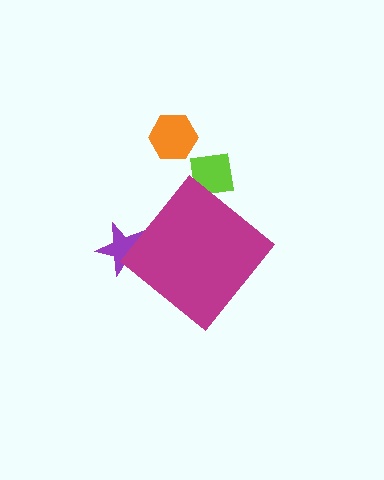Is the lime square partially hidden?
Yes, the lime square is partially hidden behind the magenta diamond.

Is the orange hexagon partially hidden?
No, the orange hexagon is fully visible.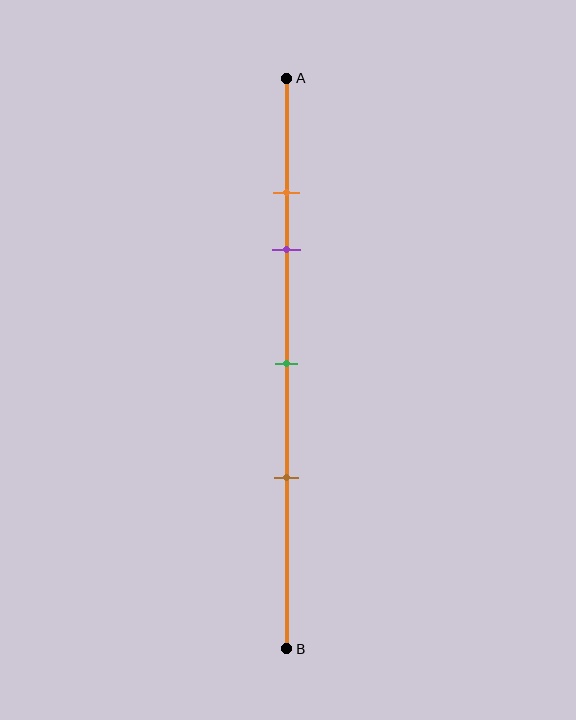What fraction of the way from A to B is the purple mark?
The purple mark is approximately 30% (0.3) of the way from A to B.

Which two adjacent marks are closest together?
The orange and purple marks are the closest adjacent pair.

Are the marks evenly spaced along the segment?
No, the marks are not evenly spaced.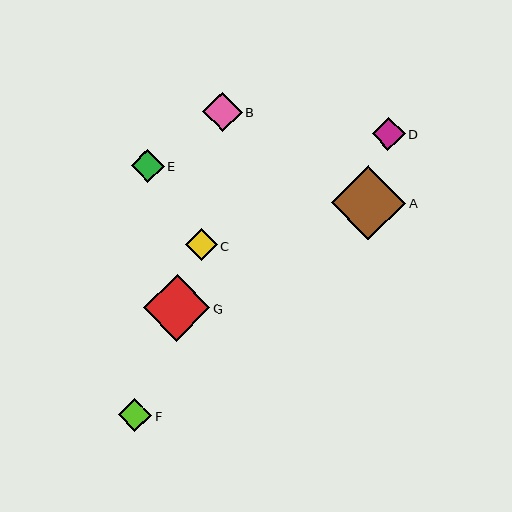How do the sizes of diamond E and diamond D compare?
Diamond E and diamond D are approximately the same size.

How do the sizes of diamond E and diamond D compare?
Diamond E and diamond D are approximately the same size.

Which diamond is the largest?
Diamond A is the largest with a size of approximately 74 pixels.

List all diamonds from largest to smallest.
From largest to smallest: A, G, B, F, E, D, C.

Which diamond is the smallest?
Diamond C is the smallest with a size of approximately 31 pixels.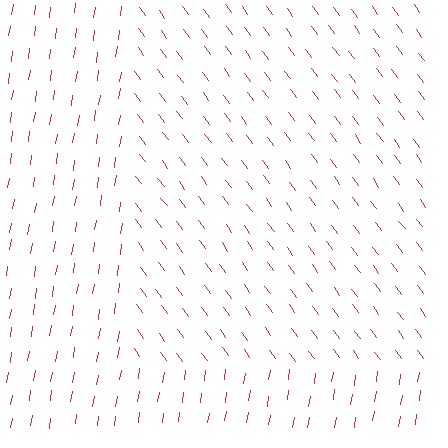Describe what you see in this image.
The image is filled with small red line segments. A rectangle region in the image has lines oriented differently from the surrounding lines, creating a visible texture boundary.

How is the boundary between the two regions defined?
The boundary is defined purely by a change in line orientation (approximately 45 degrees difference). All lines are the same color and thickness.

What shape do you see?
I see a rectangle.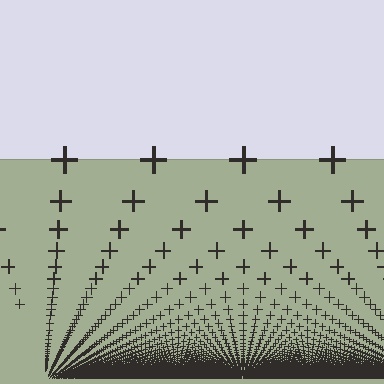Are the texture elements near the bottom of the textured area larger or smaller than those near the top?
Smaller. The gradient is inverted — elements near the bottom are smaller and denser.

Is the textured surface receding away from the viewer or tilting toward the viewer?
The surface appears to tilt toward the viewer. Texture elements get larger and sparser toward the top.